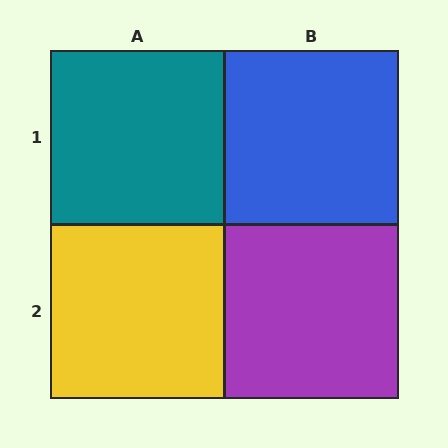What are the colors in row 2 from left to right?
Yellow, purple.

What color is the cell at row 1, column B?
Blue.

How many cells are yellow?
1 cell is yellow.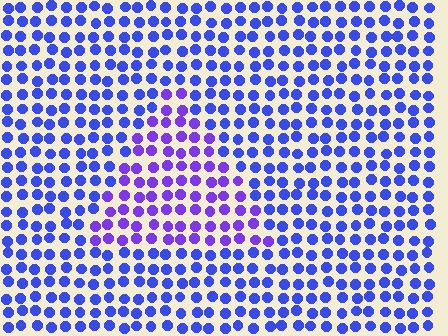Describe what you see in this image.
The image is filled with small blue elements in a uniform arrangement. A triangle-shaped region is visible where the elements are tinted to a slightly different hue, forming a subtle color boundary.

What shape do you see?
I see a triangle.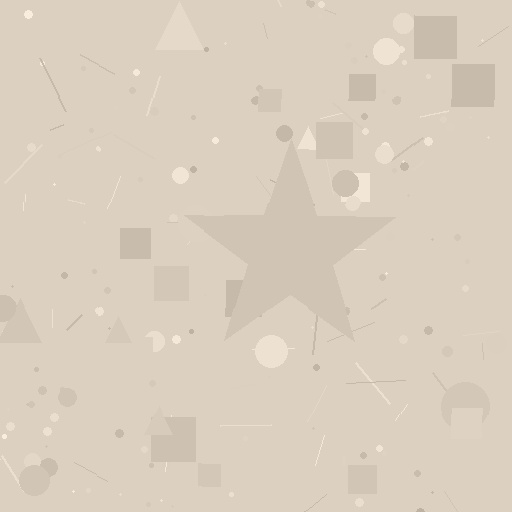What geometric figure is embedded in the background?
A star is embedded in the background.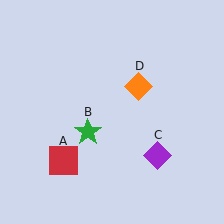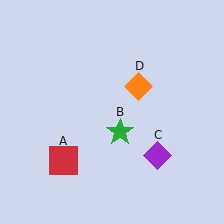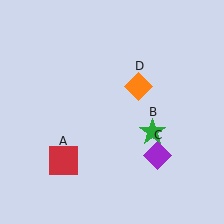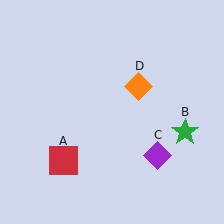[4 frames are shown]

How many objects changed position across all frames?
1 object changed position: green star (object B).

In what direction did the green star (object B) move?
The green star (object B) moved right.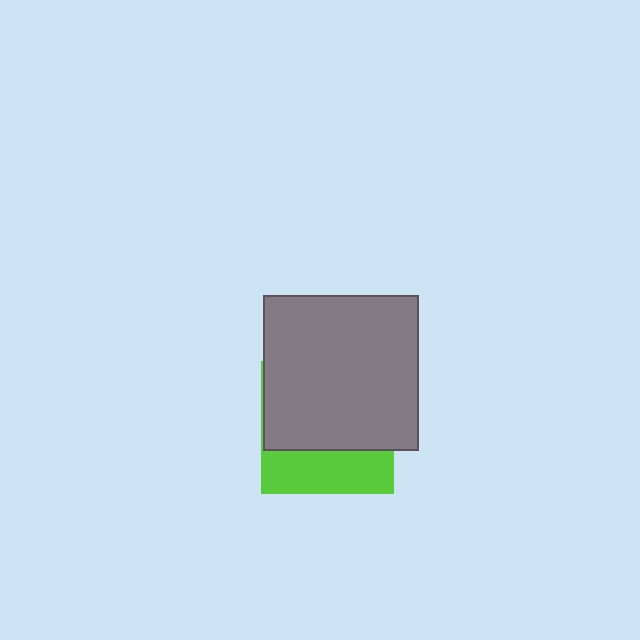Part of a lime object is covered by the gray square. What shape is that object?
It is a square.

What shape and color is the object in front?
The object in front is a gray square.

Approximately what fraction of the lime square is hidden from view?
Roughly 67% of the lime square is hidden behind the gray square.